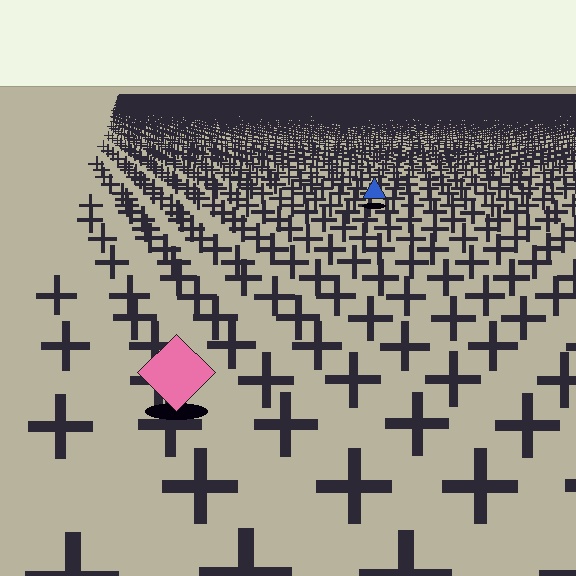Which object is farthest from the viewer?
The blue triangle is farthest from the viewer. It appears smaller and the ground texture around it is denser.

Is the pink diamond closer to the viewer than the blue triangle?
Yes. The pink diamond is closer — you can tell from the texture gradient: the ground texture is coarser near it.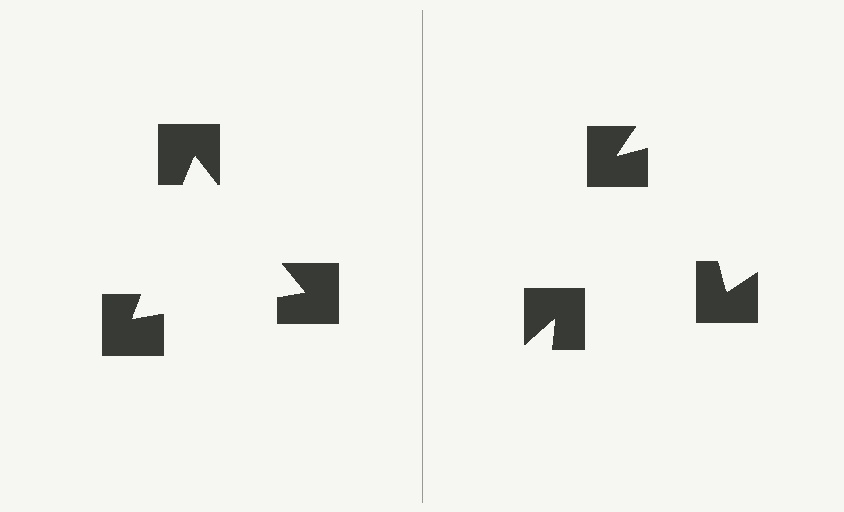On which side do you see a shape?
An illusory triangle appears on the left side. On the right side the wedge cuts are rotated, so no coherent shape forms.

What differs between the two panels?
The notched squares are positioned identically on both sides; only the wedge orientations differ. On the left they align to a triangle; on the right they are misaligned.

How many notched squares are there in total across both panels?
6 — 3 on each side.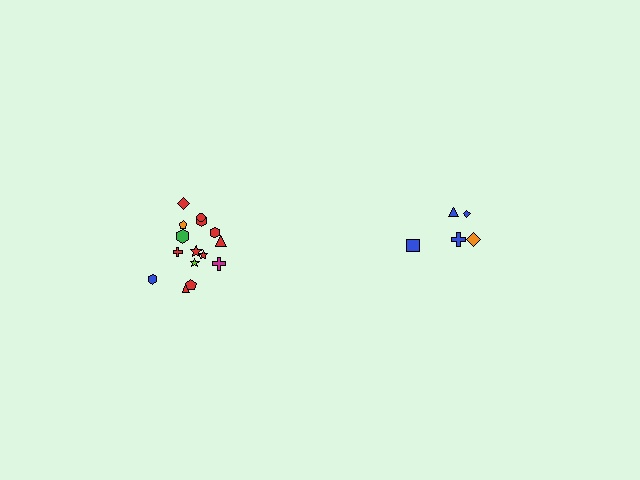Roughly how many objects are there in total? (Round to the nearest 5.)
Roughly 20 objects in total.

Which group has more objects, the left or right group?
The left group.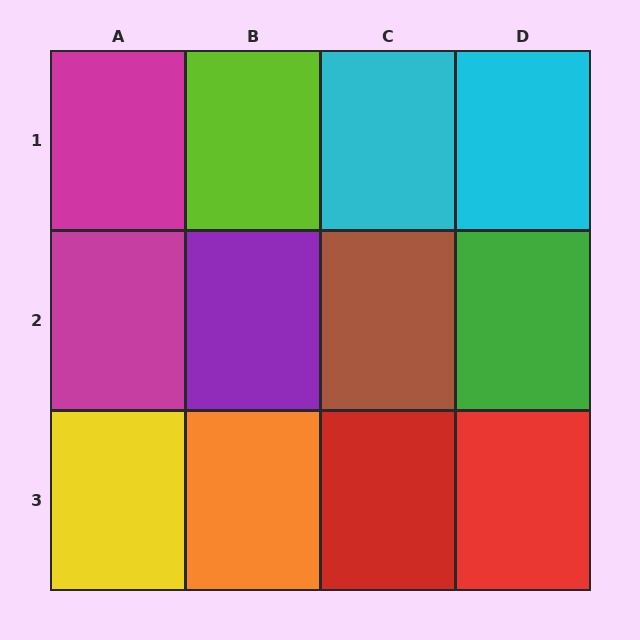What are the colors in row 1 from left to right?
Magenta, lime, cyan, cyan.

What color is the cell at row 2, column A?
Magenta.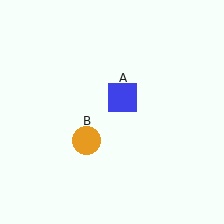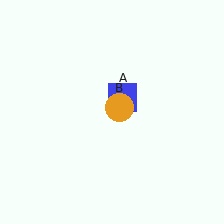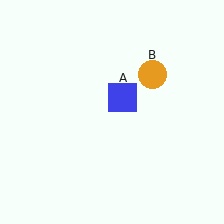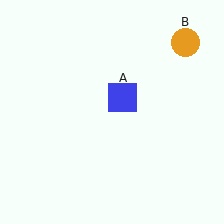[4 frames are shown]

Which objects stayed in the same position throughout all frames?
Blue square (object A) remained stationary.